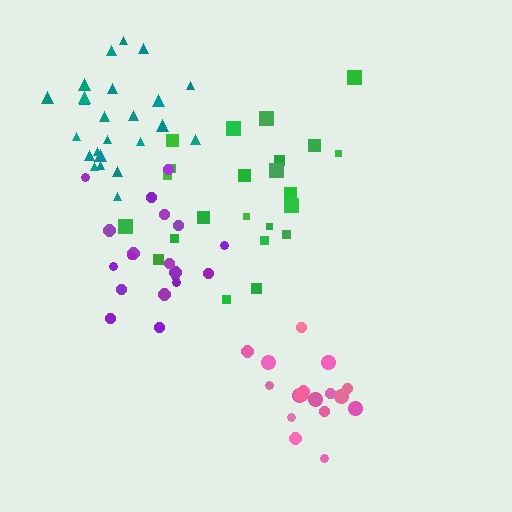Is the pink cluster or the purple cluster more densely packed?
Pink.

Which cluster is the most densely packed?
Pink.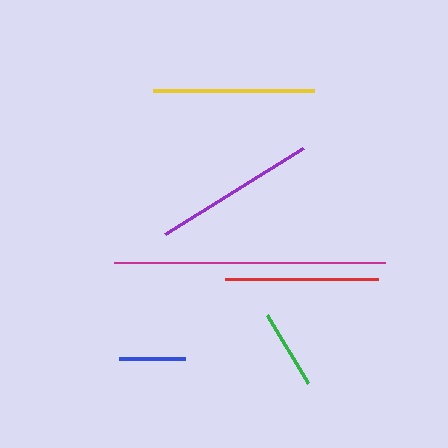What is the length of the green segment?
The green segment is approximately 79 pixels long.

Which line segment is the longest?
The magenta line is the longest at approximately 271 pixels.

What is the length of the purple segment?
The purple segment is approximately 162 pixels long.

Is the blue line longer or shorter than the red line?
The red line is longer than the blue line.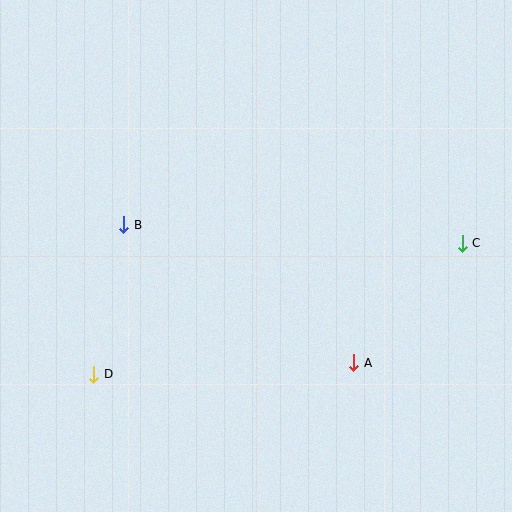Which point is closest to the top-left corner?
Point B is closest to the top-left corner.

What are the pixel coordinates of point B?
Point B is at (124, 225).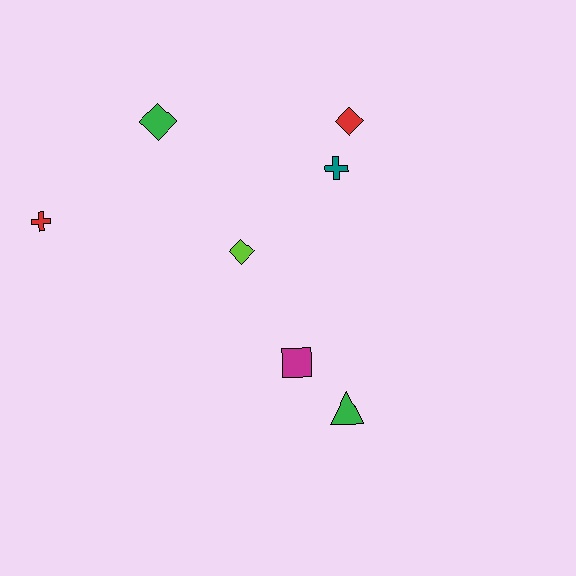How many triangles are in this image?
There is 1 triangle.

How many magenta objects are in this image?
There is 1 magenta object.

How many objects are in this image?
There are 7 objects.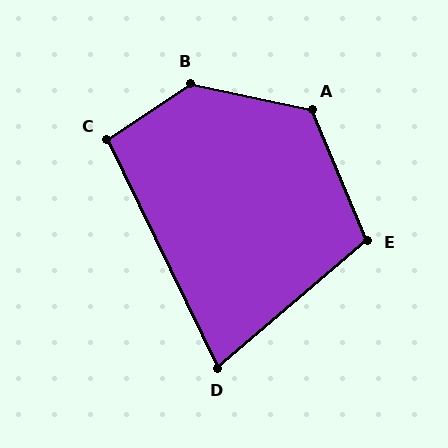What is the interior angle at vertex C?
Approximately 98 degrees (obtuse).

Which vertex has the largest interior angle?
B, at approximately 134 degrees.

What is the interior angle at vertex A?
Approximately 125 degrees (obtuse).